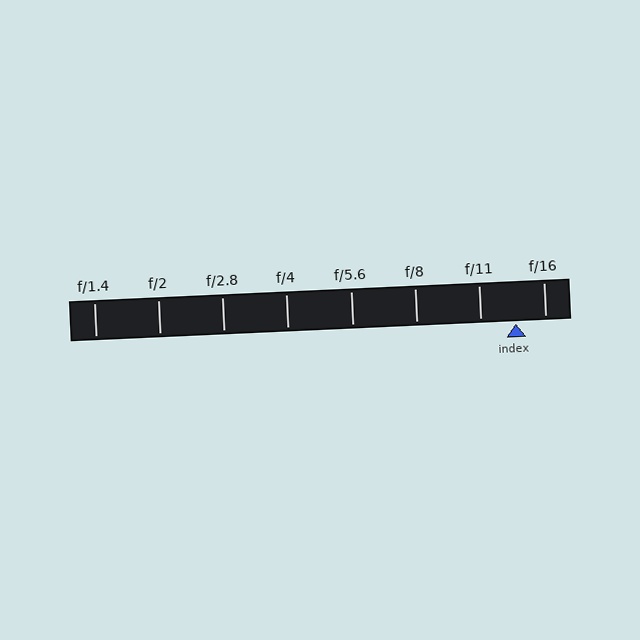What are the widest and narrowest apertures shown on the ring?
The widest aperture shown is f/1.4 and the narrowest is f/16.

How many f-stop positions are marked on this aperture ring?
There are 8 f-stop positions marked.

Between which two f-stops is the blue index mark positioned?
The index mark is between f/11 and f/16.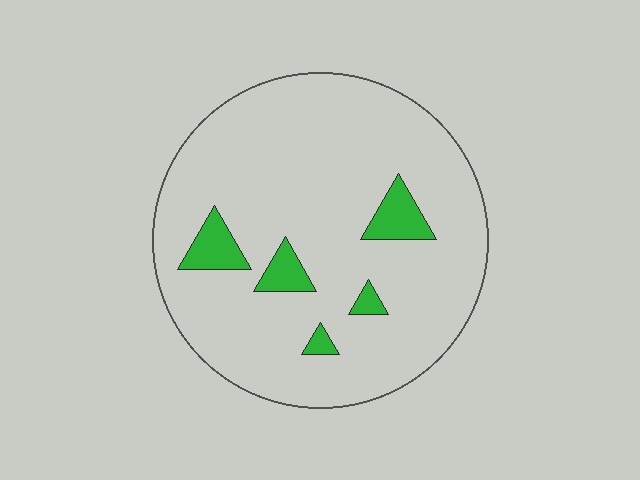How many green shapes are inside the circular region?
5.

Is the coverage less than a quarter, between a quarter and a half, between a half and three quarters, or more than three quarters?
Less than a quarter.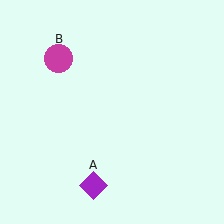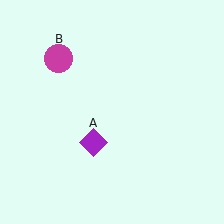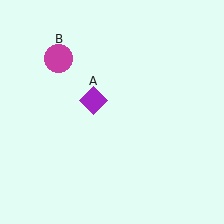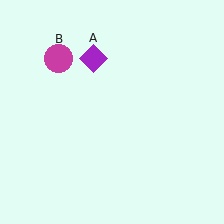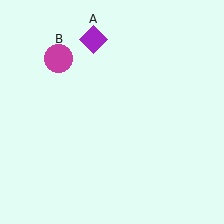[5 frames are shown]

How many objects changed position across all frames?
1 object changed position: purple diamond (object A).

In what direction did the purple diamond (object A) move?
The purple diamond (object A) moved up.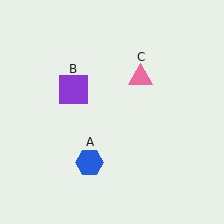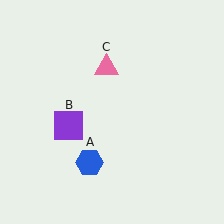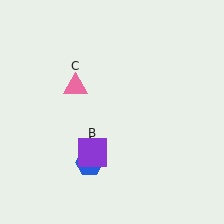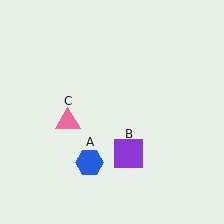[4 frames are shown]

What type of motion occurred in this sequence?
The purple square (object B), pink triangle (object C) rotated counterclockwise around the center of the scene.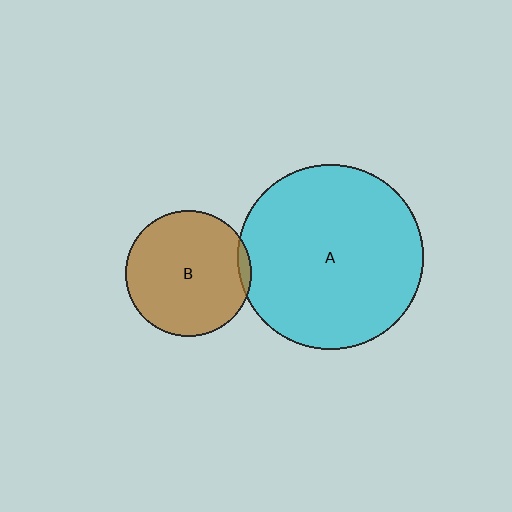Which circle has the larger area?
Circle A (cyan).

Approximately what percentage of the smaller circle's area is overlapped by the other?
Approximately 5%.